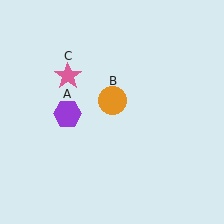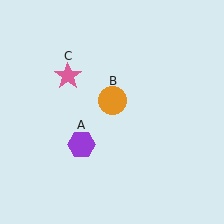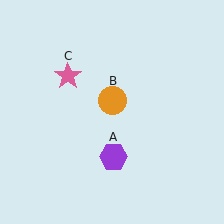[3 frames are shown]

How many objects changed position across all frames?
1 object changed position: purple hexagon (object A).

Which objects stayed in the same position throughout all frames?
Orange circle (object B) and pink star (object C) remained stationary.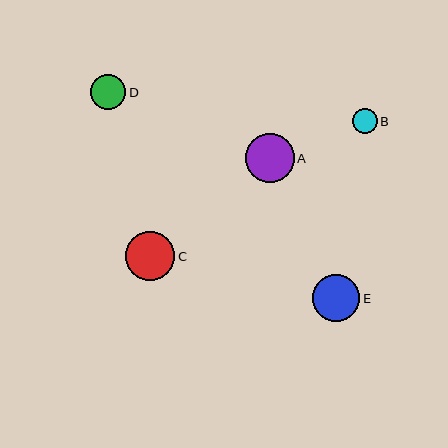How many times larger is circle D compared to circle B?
Circle D is approximately 1.4 times the size of circle B.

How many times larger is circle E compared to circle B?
Circle E is approximately 1.9 times the size of circle B.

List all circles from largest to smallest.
From largest to smallest: C, A, E, D, B.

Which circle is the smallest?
Circle B is the smallest with a size of approximately 25 pixels.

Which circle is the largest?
Circle C is the largest with a size of approximately 49 pixels.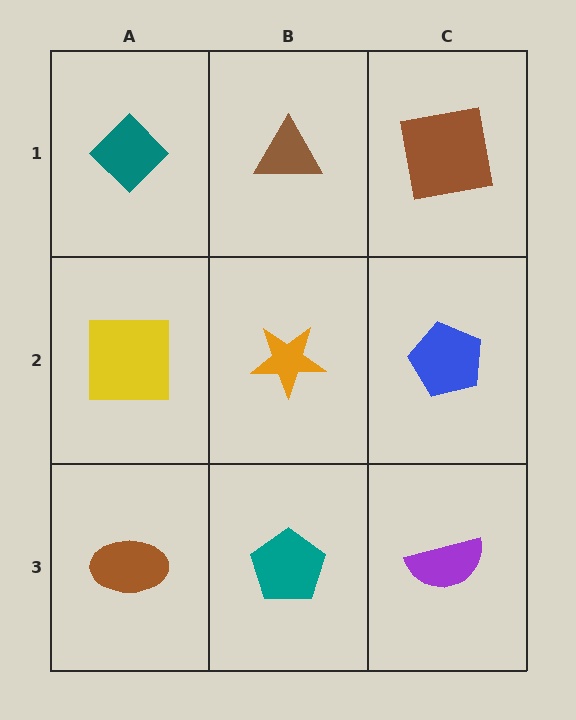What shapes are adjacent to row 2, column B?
A brown triangle (row 1, column B), a teal pentagon (row 3, column B), a yellow square (row 2, column A), a blue pentagon (row 2, column C).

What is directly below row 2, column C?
A purple semicircle.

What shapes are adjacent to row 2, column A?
A teal diamond (row 1, column A), a brown ellipse (row 3, column A), an orange star (row 2, column B).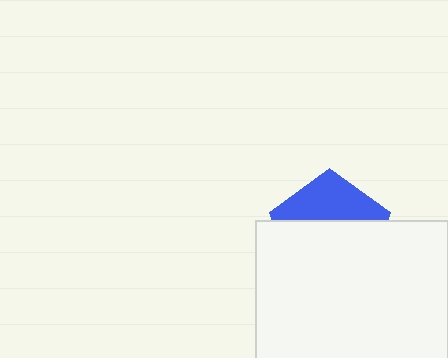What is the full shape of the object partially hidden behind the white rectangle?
The partially hidden object is a blue pentagon.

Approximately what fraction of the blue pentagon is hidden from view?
Roughly 64% of the blue pentagon is hidden behind the white rectangle.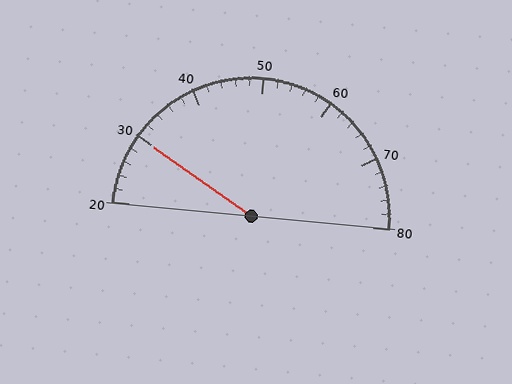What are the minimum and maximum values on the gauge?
The gauge ranges from 20 to 80.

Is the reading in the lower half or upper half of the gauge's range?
The reading is in the lower half of the range (20 to 80).